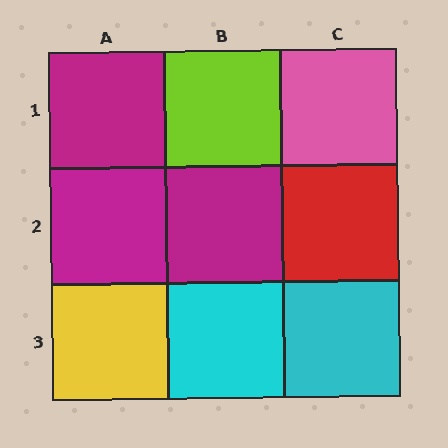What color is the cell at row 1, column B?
Lime.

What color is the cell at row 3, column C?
Cyan.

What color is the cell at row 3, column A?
Yellow.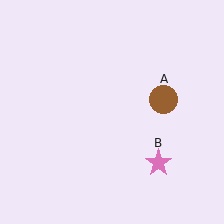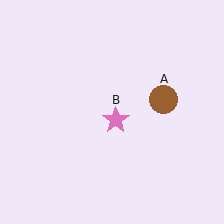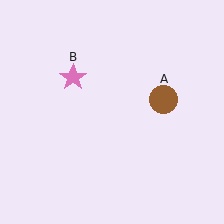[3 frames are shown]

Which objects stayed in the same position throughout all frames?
Brown circle (object A) remained stationary.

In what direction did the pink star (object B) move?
The pink star (object B) moved up and to the left.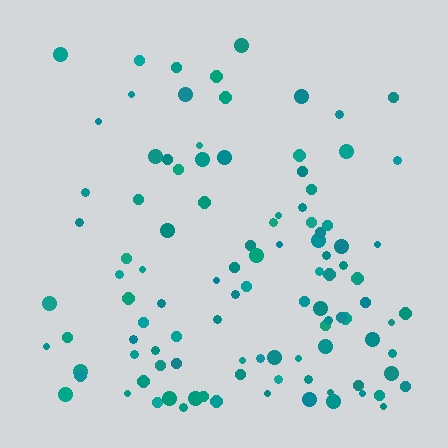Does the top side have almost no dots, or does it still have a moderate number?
Still a moderate number, just noticeably fewer than the bottom.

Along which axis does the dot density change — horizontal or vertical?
Vertical.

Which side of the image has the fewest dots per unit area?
The top.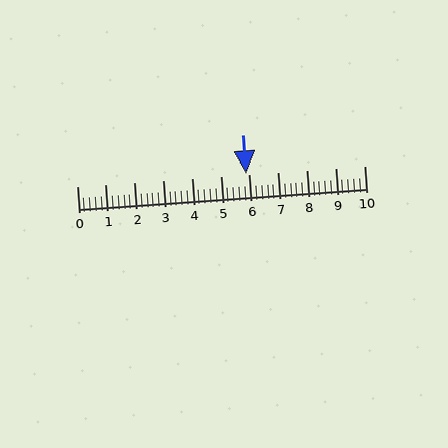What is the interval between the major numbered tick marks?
The major tick marks are spaced 1 units apart.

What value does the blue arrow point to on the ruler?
The blue arrow points to approximately 5.9.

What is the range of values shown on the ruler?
The ruler shows values from 0 to 10.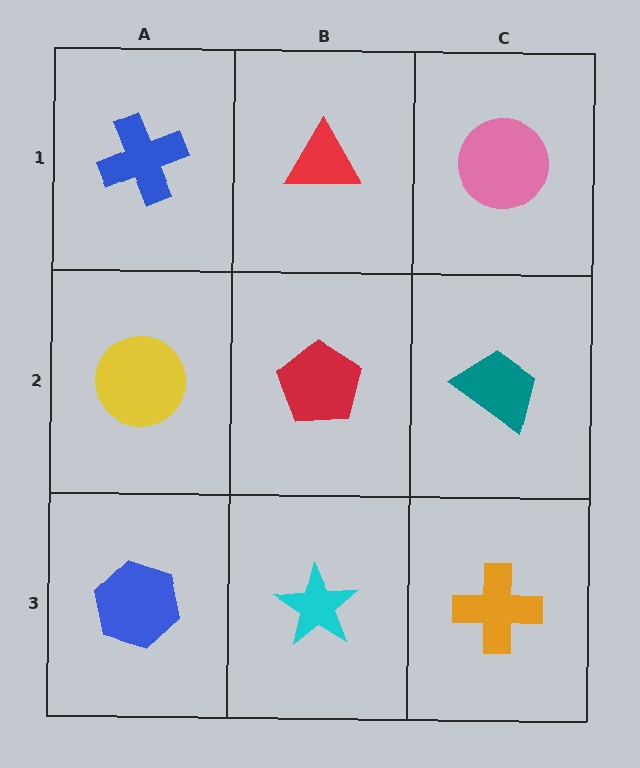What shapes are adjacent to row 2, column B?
A red triangle (row 1, column B), a cyan star (row 3, column B), a yellow circle (row 2, column A), a teal trapezoid (row 2, column C).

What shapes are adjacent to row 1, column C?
A teal trapezoid (row 2, column C), a red triangle (row 1, column B).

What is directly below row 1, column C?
A teal trapezoid.